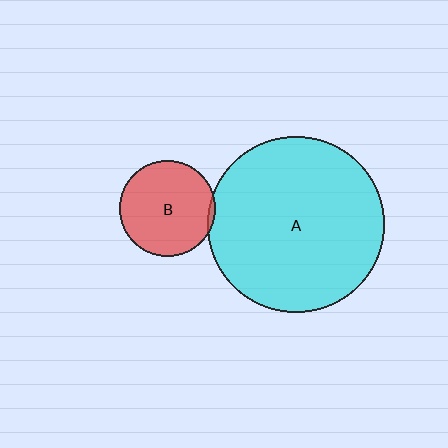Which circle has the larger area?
Circle A (cyan).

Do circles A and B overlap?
Yes.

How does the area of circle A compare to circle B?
Approximately 3.4 times.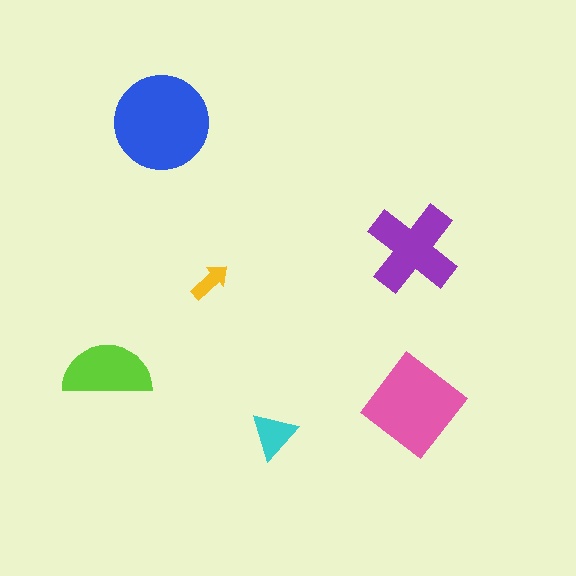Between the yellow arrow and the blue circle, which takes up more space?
The blue circle.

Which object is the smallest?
The yellow arrow.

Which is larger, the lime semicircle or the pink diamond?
The pink diamond.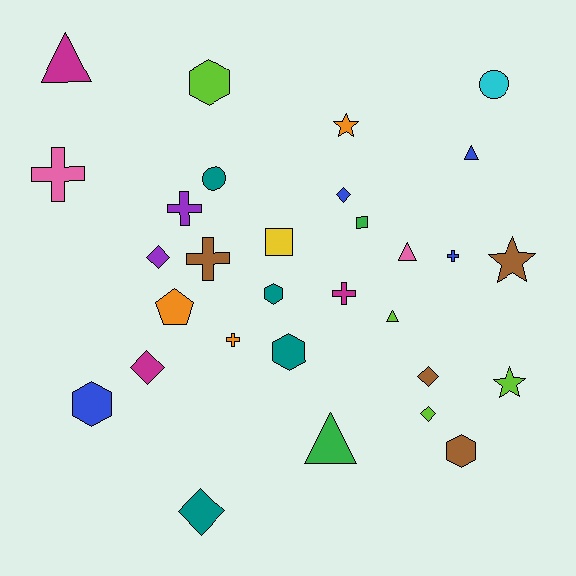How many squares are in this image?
There are 2 squares.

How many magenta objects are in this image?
There are 3 magenta objects.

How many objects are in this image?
There are 30 objects.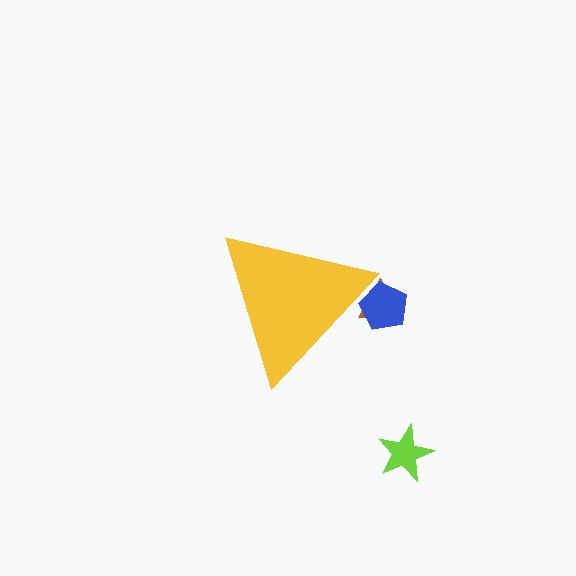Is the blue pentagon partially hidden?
Yes, the blue pentagon is partially hidden behind the yellow triangle.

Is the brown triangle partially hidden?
Yes, the brown triangle is partially hidden behind the yellow triangle.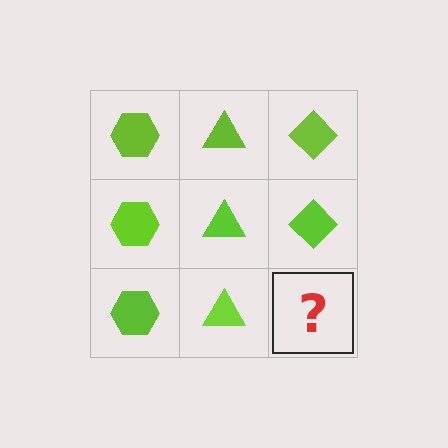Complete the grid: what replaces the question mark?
The question mark should be replaced with a lime diamond.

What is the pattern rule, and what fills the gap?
The rule is that each column has a consistent shape. The gap should be filled with a lime diamond.